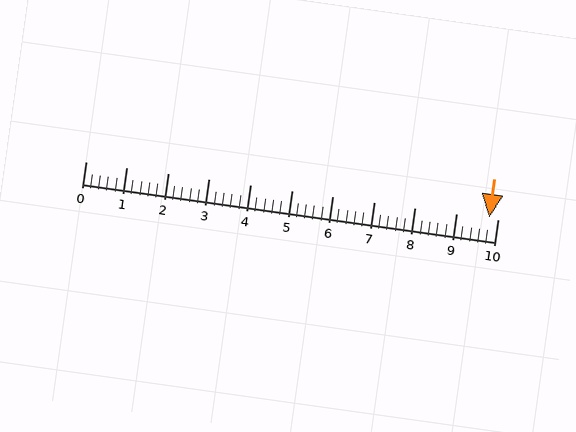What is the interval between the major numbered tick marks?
The major tick marks are spaced 1 units apart.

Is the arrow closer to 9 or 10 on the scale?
The arrow is closer to 10.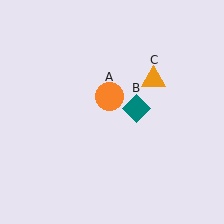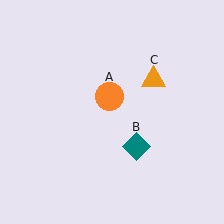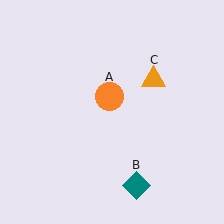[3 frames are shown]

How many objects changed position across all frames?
1 object changed position: teal diamond (object B).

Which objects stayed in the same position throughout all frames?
Orange circle (object A) and orange triangle (object C) remained stationary.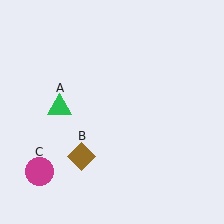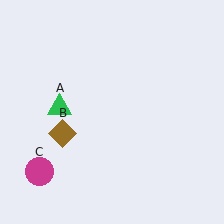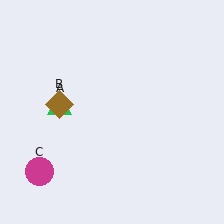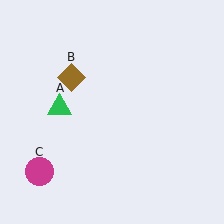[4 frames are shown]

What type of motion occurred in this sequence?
The brown diamond (object B) rotated clockwise around the center of the scene.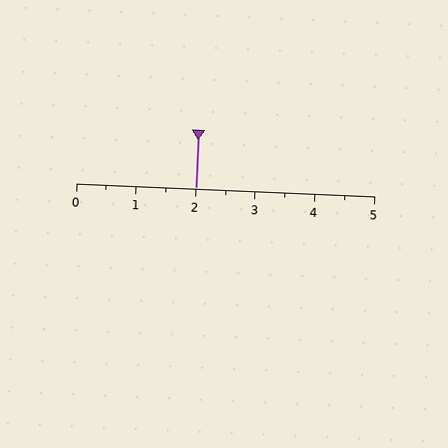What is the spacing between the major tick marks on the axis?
The major ticks are spaced 1 apart.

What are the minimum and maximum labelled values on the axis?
The axis runs from 0 to 5.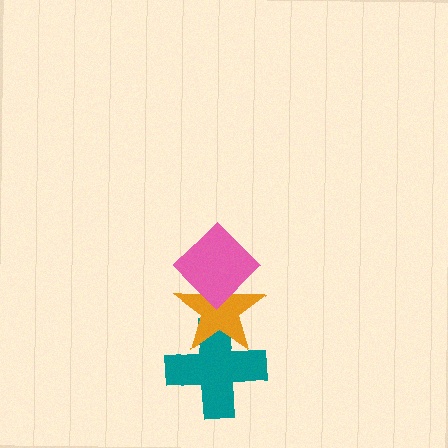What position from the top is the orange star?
The orange star is 2nd from the top.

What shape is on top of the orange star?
The pink diamond is on top of the orange star.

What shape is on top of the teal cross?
The orange star is on top of the teal cross.